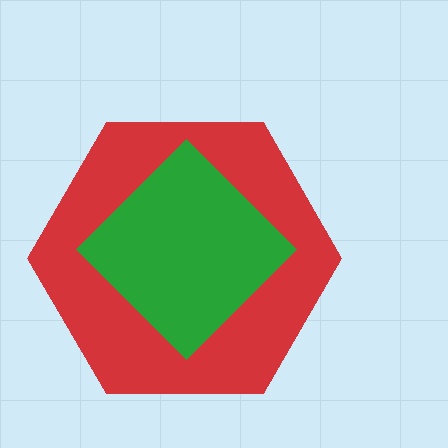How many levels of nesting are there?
2.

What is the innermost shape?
The green diamond.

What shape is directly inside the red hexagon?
The green diamond.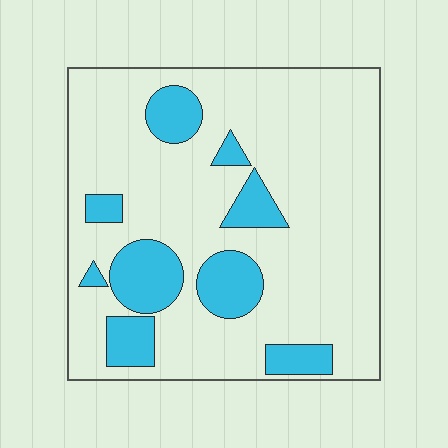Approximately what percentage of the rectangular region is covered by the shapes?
Approximately 20%.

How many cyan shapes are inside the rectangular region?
9.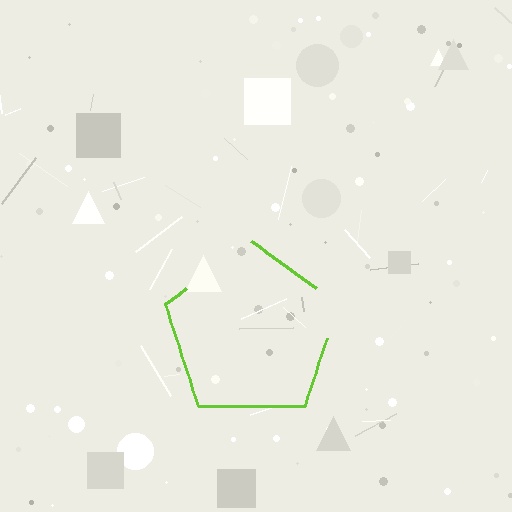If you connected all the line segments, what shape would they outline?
They would outline a pentagon.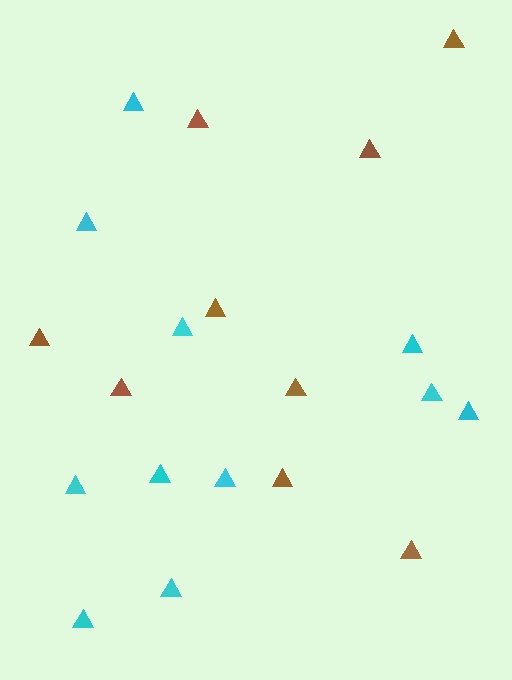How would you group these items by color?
There are 2 groups: one group of brown triangles (9) and one group of cyan triangles (11).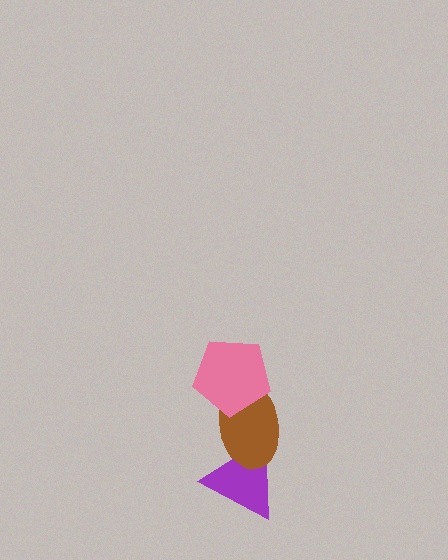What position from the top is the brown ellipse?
The brown ellipse is 2nd from the top.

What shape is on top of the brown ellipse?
The pink pentagon is on top of the brown ellipse.